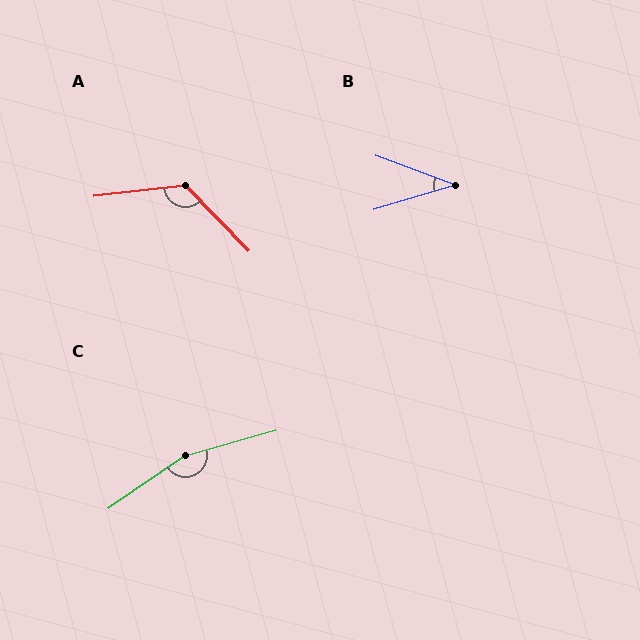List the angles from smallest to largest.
B (37°), A (128°), C (161°).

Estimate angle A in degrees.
Approximately 128 degrees.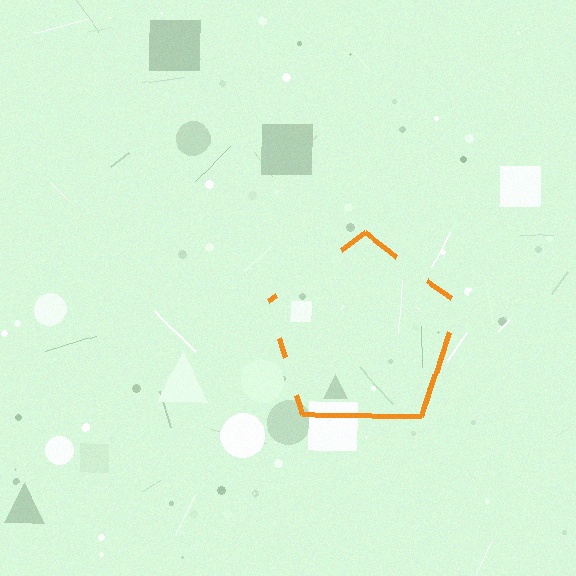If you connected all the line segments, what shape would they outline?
They would outline a pentagon.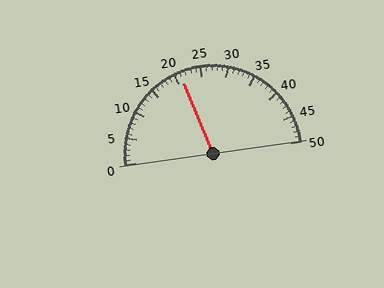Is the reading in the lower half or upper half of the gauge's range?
The reading is in the lower half of the range (0 to 50).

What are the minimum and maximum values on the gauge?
The gauge ranges from 0 to 50.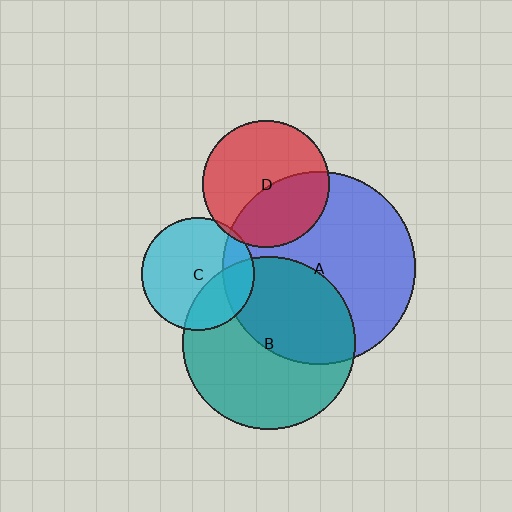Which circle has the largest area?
Circle A (blue).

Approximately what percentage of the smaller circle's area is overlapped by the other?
Approximately 30%.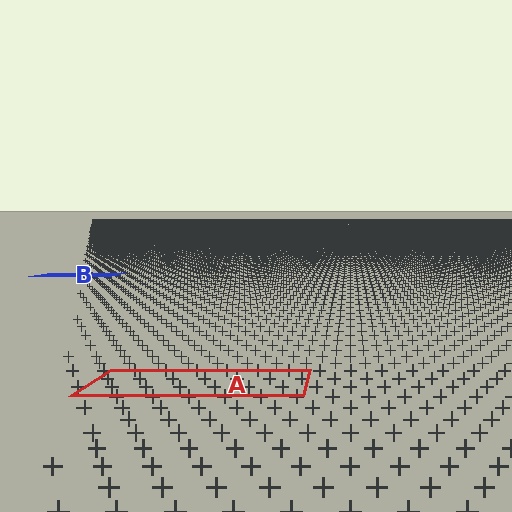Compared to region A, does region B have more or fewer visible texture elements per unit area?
Region B has more texture elements per unit area — they are packed more densely because it is farther away.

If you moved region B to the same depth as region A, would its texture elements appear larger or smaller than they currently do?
They would appear larger. At a closer depth, the same texture elements are projected at a bigger on-screen size.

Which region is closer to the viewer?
Region A is closer. The texture elements there are larger and more spread out.